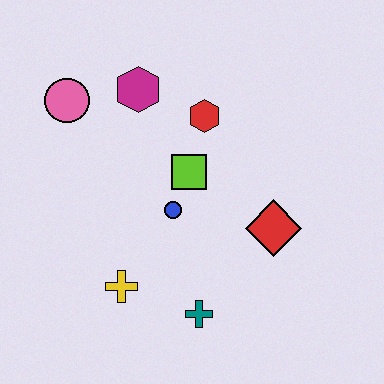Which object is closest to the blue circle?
The lime square is closest to the blue circle.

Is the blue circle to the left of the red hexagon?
Yes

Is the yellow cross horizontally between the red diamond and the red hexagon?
No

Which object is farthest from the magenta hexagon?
The teal cross is farthest from the magenta hexagon.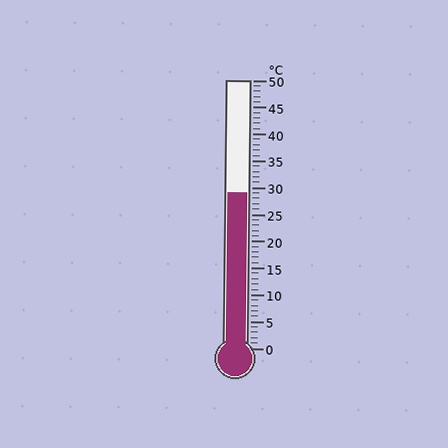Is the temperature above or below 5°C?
The temperature is above 5°C.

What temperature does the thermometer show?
The thermometer shows approximately 29°C.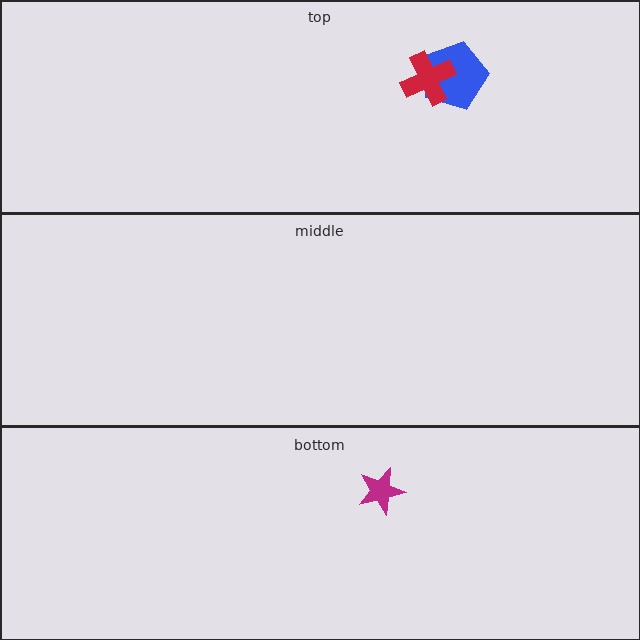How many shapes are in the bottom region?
1.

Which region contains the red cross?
The top region.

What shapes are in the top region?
The blue pentagon, the red cross.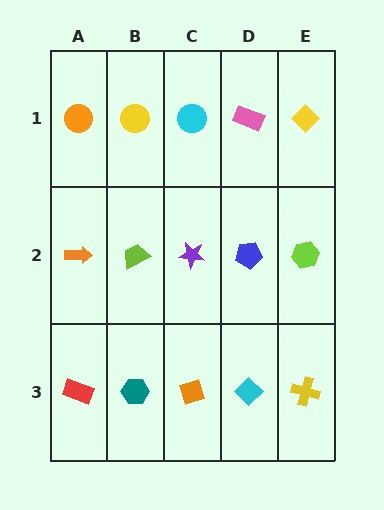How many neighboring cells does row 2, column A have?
3.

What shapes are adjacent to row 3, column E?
A lime hexagon (row 2, column E), a cyan diamond (row 3, column D).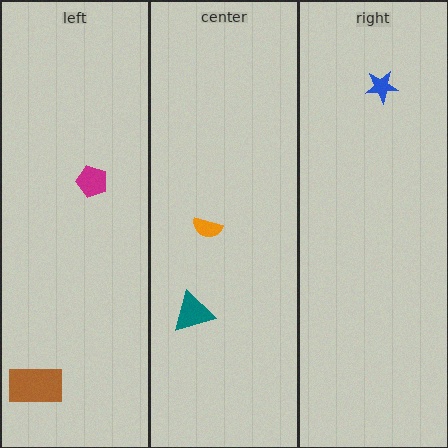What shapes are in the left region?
The magenta pentagon, the brown rectangle.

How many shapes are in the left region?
2.